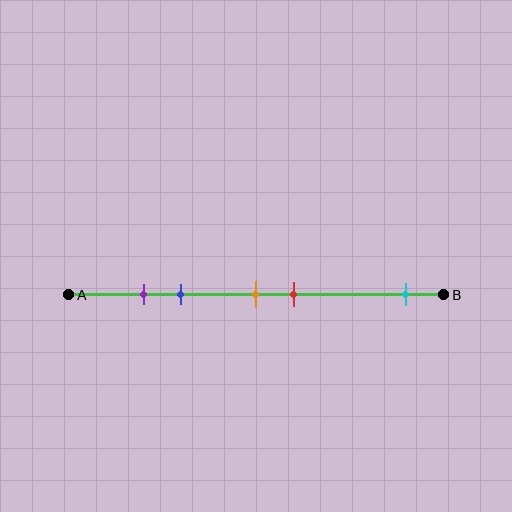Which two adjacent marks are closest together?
The purple and blue marks are the closest adjacent pair.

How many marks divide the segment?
There are 5 marks dividing the segment.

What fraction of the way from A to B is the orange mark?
The orange mark is approximately 50% (0.5) of the way from A to B.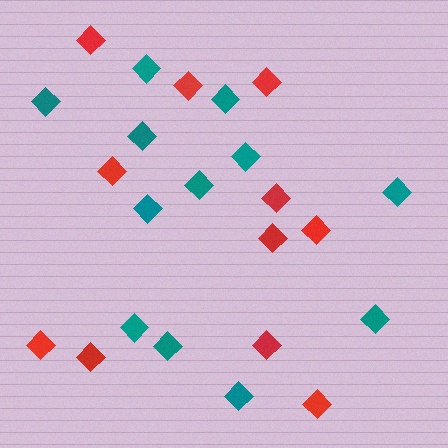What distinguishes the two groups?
There are 2 groups: one group of red diamonds (11) and one group of teal diamonds (12).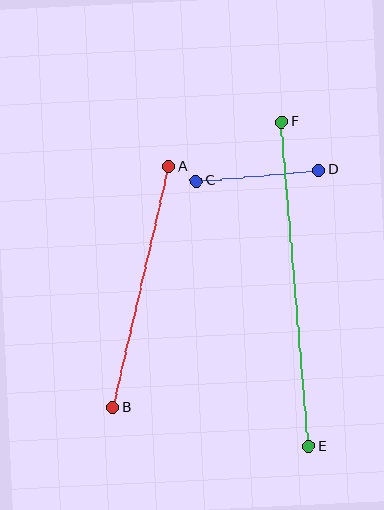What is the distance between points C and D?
The distance is approximately 123 pixels.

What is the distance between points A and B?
The distance is approximately 247 pixels.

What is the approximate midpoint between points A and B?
The midpoint is at approximately (141, 287) pixels.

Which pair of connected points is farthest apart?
Points E and F are farthest apart.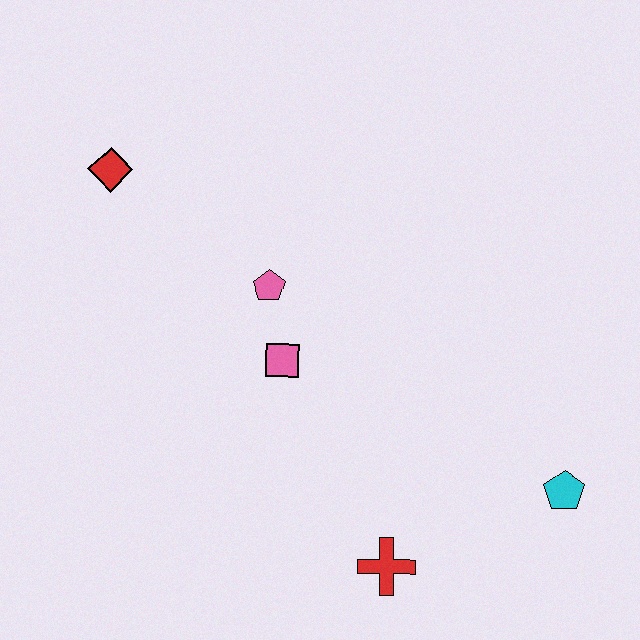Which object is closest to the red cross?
The cyan pentagon is closest to the red cross.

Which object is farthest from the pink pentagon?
The cyan pentagon is farthest from the pink pentagon.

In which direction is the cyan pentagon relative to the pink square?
The cyan pentagon is to the right of the pink square.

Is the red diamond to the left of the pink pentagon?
Yes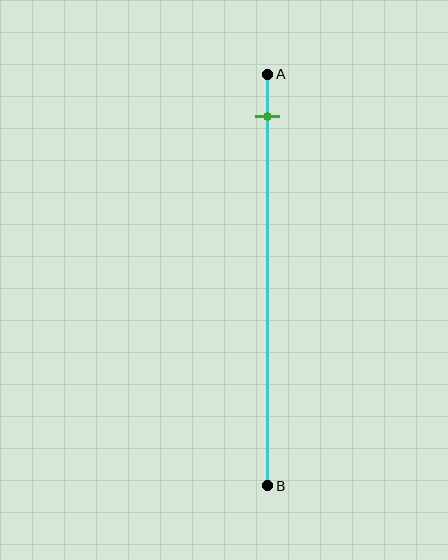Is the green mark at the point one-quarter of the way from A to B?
No, the mark is at about 10% from A, not at the 25% one-quarter point.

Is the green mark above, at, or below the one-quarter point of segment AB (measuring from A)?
The green mark is above the one-quarter point of segment AB.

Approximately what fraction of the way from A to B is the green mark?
The green mark is approximately 10% of the way from A to B.